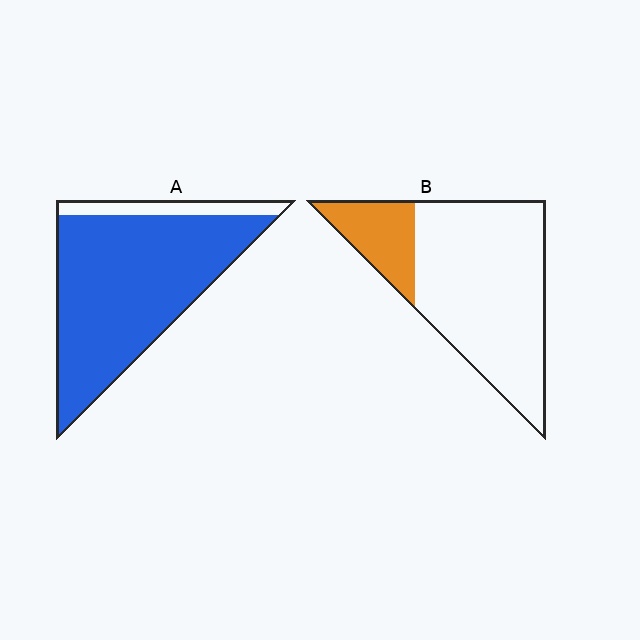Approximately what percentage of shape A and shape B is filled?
A is approximately 90% and B is approximately 20%.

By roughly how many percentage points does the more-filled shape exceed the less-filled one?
By roughly 65 percentage points (A over B).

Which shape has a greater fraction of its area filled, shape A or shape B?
Shape A.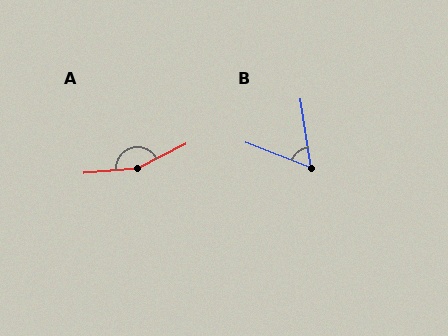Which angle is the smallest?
B, at approximately 61 degrees.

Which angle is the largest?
A, at approximately 158 degrees.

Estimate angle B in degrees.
Approximately 61 degrees.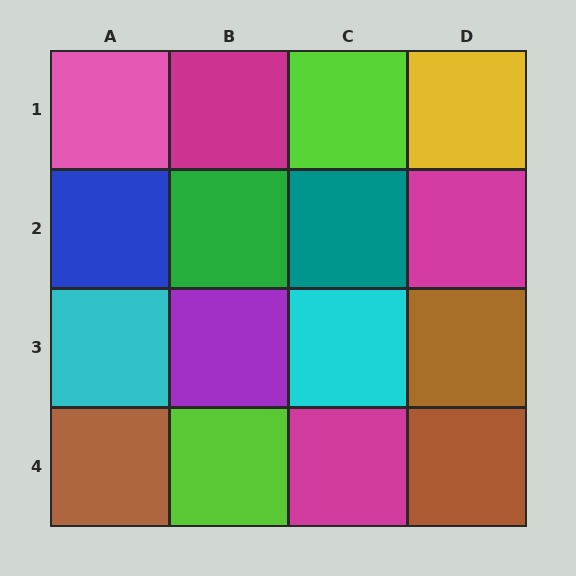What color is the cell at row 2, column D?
Magenta.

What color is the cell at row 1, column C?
Lime.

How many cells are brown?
3 cells are brown.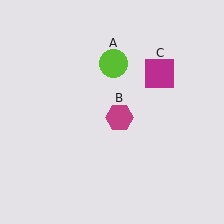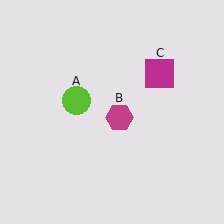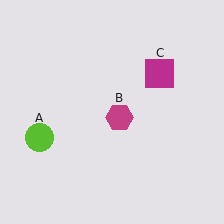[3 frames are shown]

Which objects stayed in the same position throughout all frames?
Magenta hexagon (object B) and magenta square (object C) remained stationary.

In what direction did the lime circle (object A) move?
The lime circle (object A) moved down and to the left.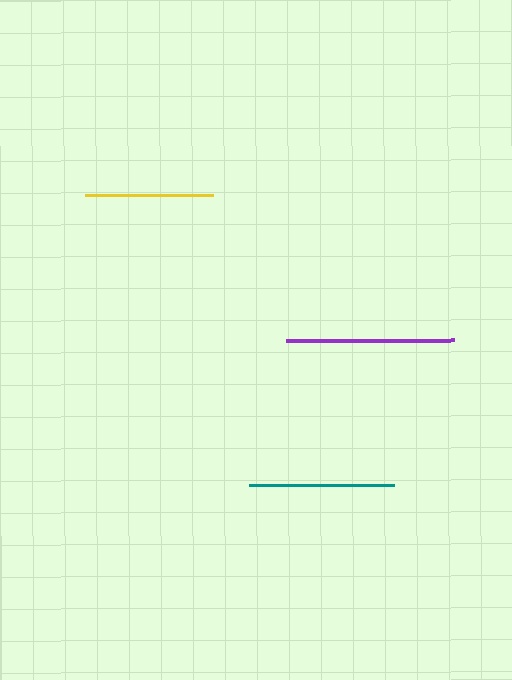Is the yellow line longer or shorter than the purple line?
The purple line is longer than the yellow line.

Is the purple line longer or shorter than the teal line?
The purple line is longer than the teal line.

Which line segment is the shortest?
The yellow line is the shortest at approximately 128 pixels.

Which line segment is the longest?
The purple line is the longest at approximately 168 pixels.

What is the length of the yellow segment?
The yellow segment is approximately 128 pixels long.